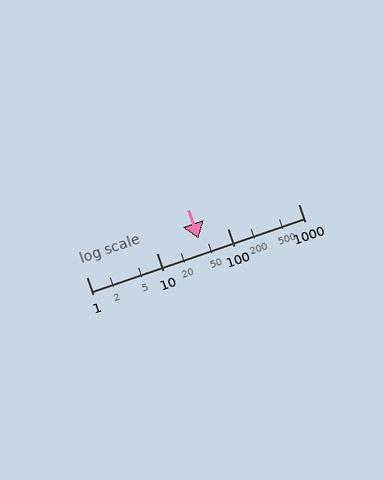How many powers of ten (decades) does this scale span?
The scale spans 3 decades, from 1 to 1000.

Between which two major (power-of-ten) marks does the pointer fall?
The pointer is between 10 and 100.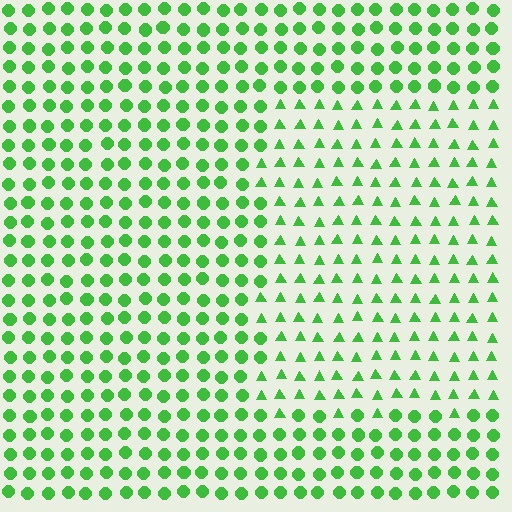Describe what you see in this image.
The image is filled with small green elements arranged in a uniform grid. A rectangle-shaped region contains triangles, while the surrounding area contains circles. The boundary is defined purely by the change in element shape.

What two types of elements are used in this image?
The image uses triangles inside the rectangle region and circles outside it.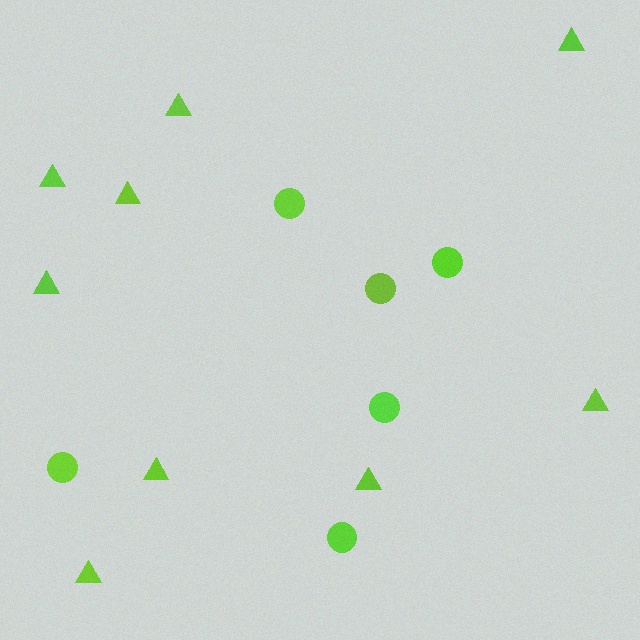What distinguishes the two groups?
There are 2 groups: one group of triangles (9) and one group of circles (6).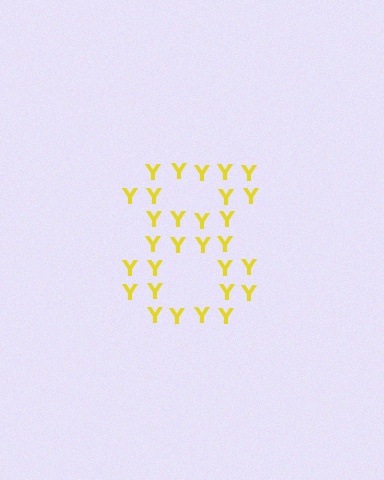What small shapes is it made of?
It is made of small letter Y's.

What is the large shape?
The large shape is the digit 8.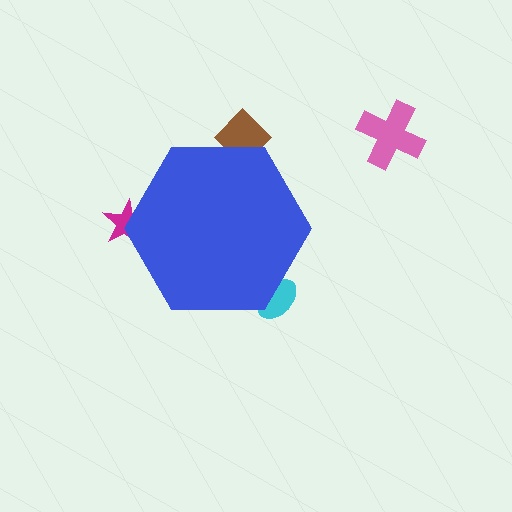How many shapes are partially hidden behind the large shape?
3 shapes are partially hidden.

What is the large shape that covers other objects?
A blue hexagon.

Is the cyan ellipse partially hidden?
Yes, the cyan ellipse is partially hidden behind the blue hexagon.